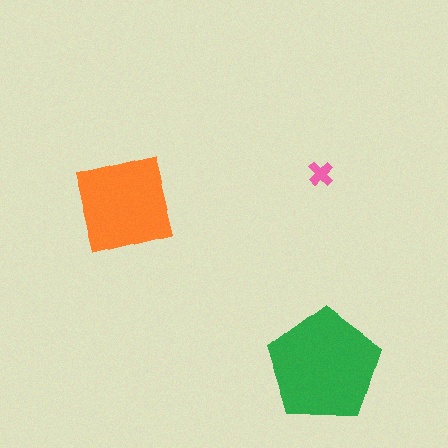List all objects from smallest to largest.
The pink cross, the orange square, the green pentagon.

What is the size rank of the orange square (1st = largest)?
2nd.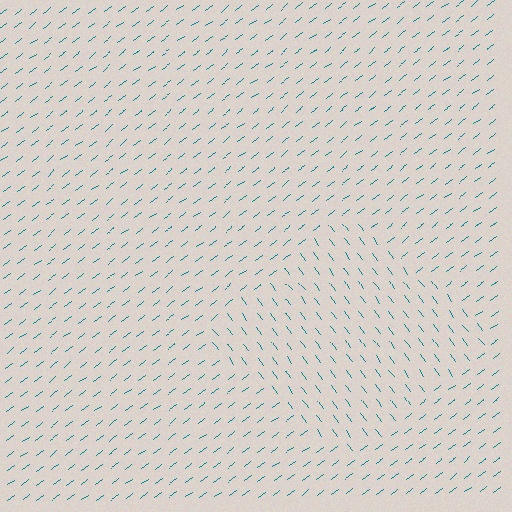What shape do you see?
I see a diamond.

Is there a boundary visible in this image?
Yes, there is a texture boundary formed by a change in line orientation.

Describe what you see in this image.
The image is filled with small teal line segments. A diamond region in the image has lines oriented differently from the surrounding lines, creating a visible texture boundary.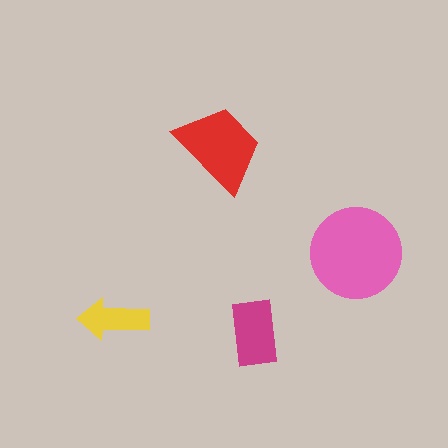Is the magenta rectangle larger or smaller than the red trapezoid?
Smaller.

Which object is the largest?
The pink circle.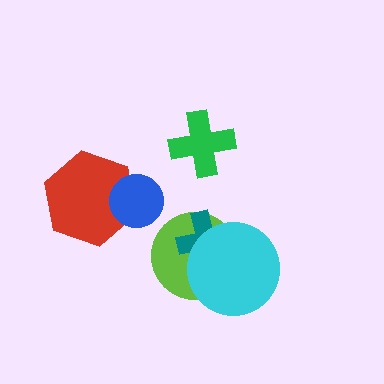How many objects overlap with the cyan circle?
2 objects overlap with the cyan circle.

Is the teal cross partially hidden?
Yes, it is partially covered by another shape.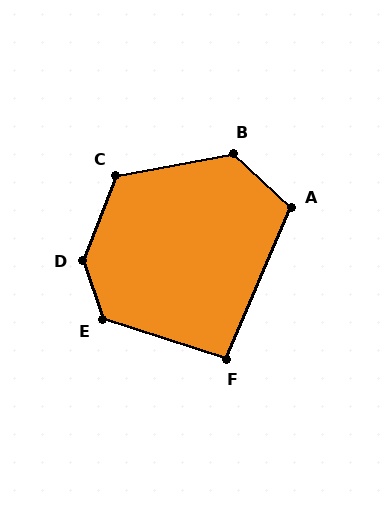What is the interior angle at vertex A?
Approximately 110 degrees (obtuse).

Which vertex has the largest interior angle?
D, at approximately 139 degrees.